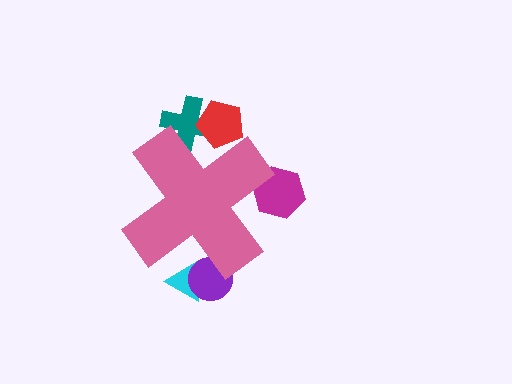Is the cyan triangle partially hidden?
Yes, the cyan triangle is partially hidden behind the pink cross.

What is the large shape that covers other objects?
A pink cross.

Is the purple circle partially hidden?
Yes, the purple circle is partially hidden behind the pink cross.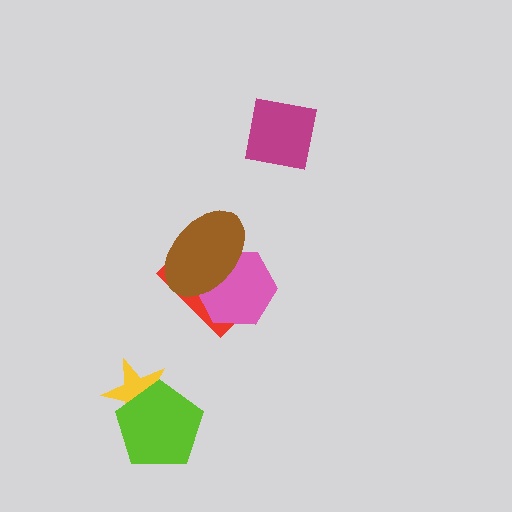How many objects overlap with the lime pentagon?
1 object overlaps with the lime pentagon.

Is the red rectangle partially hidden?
Yes, it is partially covered by another shape.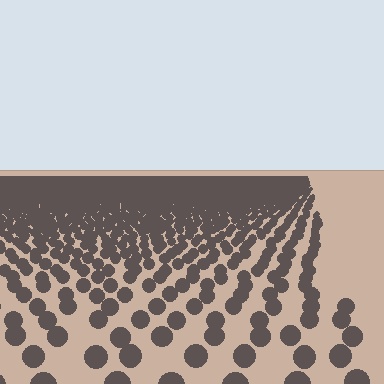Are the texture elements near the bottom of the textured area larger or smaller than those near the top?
Larger. Near the bottom, elements are closer to the viewer and appear at a bigger on-screen size.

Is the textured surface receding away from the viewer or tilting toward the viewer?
The surface is receding away from the viewer. Texture elements get smaller and denser toward the top.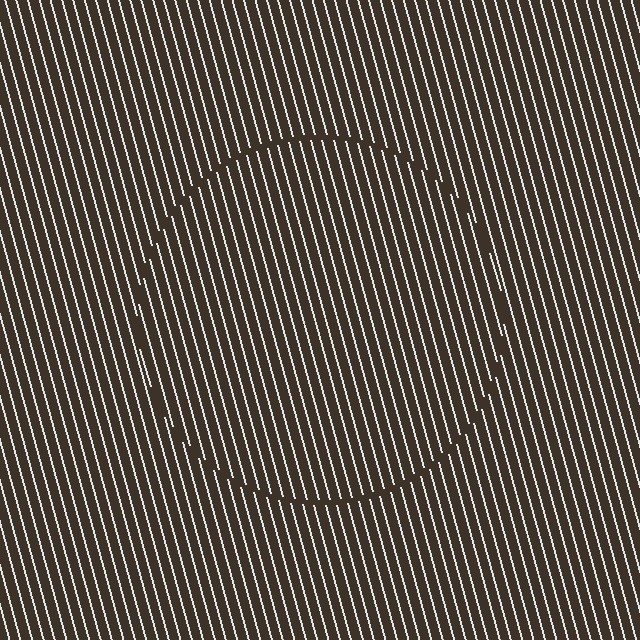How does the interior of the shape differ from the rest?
The interior of the shape contains the same grating, shifted by half a period — the contour is defined by the phase discontinuity where line-ends from the inner and outer gratings abut.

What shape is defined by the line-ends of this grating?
An illusory circle. The interior of the shape contains the same grating, shifted by half a period — the contour is defined by the phase discontinuity where line-ends from the inner and outer gratings abut.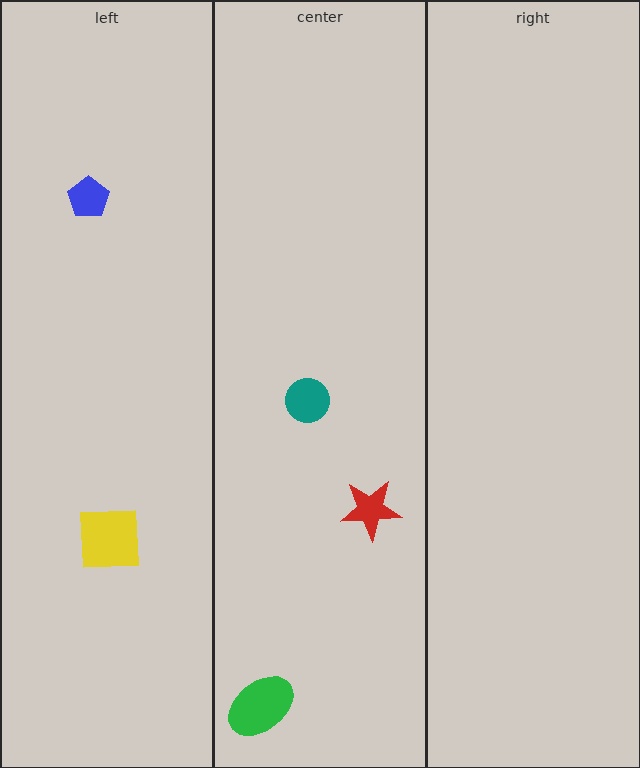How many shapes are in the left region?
2.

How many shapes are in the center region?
3.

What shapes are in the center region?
The teal circle, the red star, the green ellipse.